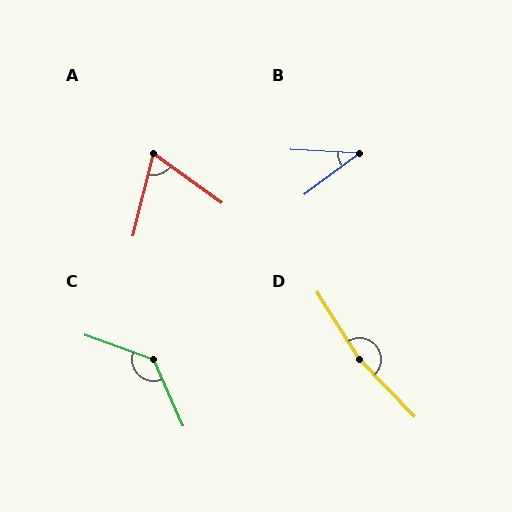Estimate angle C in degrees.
Approximately 134 degrees.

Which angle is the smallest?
B, at approximately 39 degrees.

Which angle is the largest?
D, at approximately 168 degrees.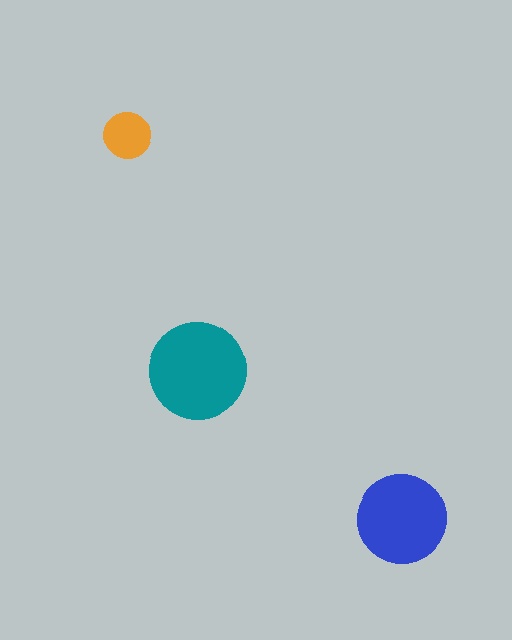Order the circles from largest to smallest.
the teal one, the blue one, the orange one.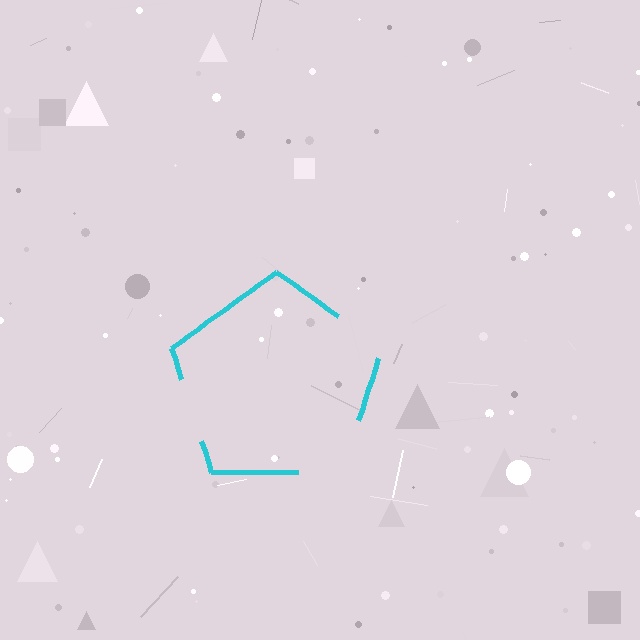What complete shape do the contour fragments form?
The contour fragments form a pentagon.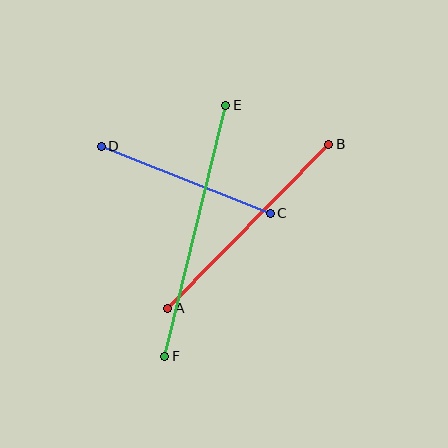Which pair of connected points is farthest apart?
Points E and F are farthest apart.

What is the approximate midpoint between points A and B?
The midpoint is at approximately (248, 226) pixels.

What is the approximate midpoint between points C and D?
The midpoint is at approximately (186, 180) pixels.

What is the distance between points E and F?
The distance is approximately 258 pixels.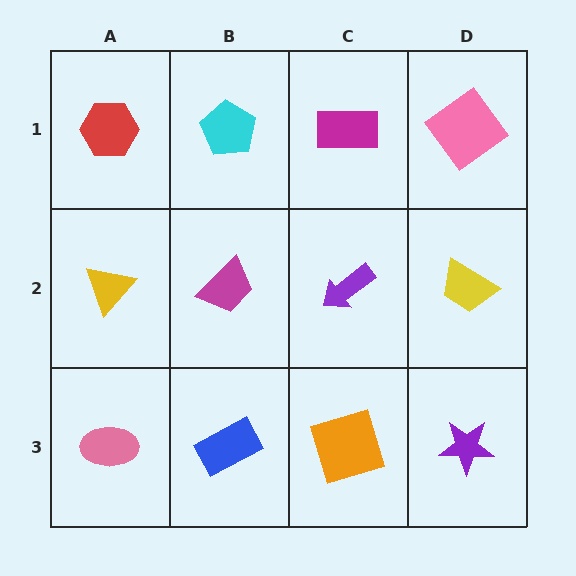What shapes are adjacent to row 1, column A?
A yellow triangle (row 2, column A), a cyan pentagon (row 1, column B).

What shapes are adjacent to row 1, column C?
A purple arrow (row 2, column C), a cyan pentagon (row 1, column B), a pink diamond (row 1, column D).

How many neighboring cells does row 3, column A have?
2.